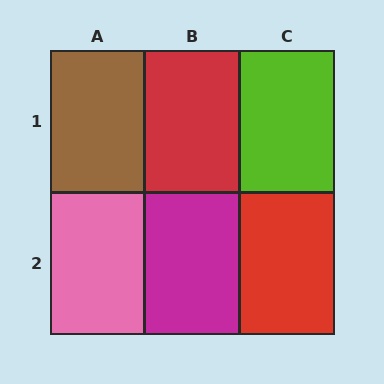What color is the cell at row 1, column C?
Lime.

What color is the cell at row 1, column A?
Brown.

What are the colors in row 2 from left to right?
Pink, magenta, red.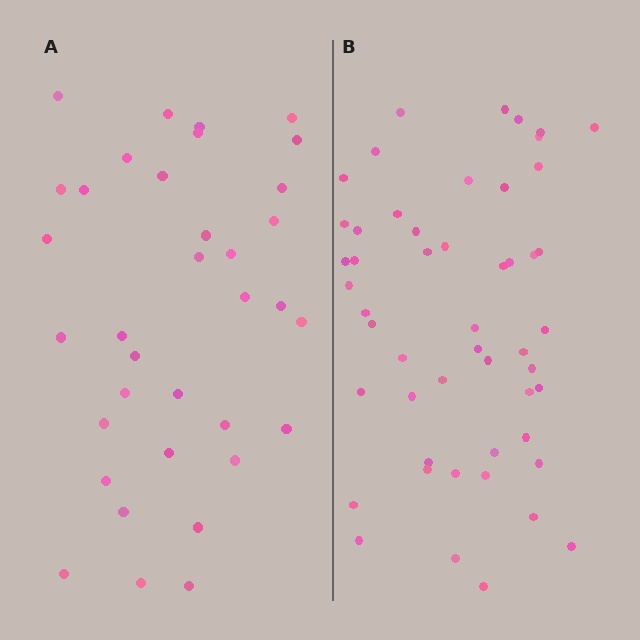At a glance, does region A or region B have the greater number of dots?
Region B (the right region) has more dots.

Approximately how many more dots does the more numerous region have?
Region B has approximately 15 more dots than region A.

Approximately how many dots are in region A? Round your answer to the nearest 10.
About 40 dots. (The exact count is 35, which rounds to 40.)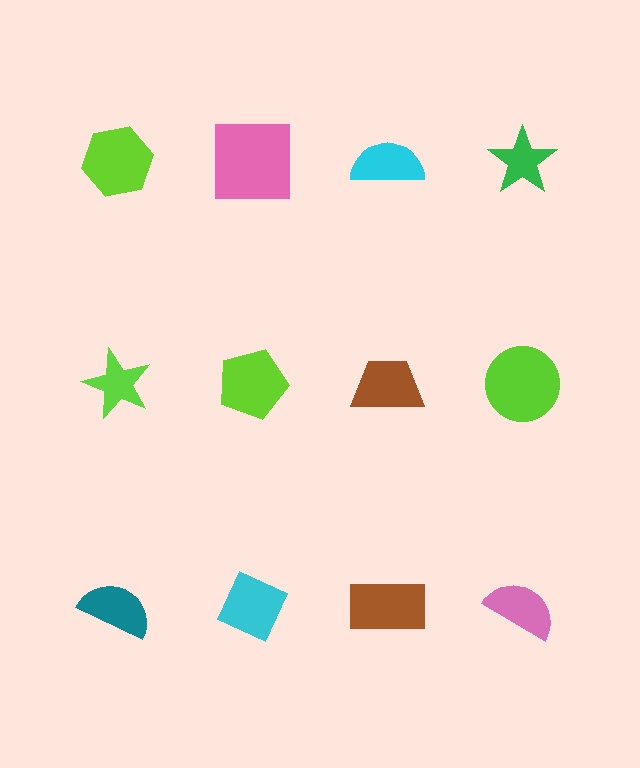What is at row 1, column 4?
A green star.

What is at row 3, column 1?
A teal semicircle.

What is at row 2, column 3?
A brown trapezoid.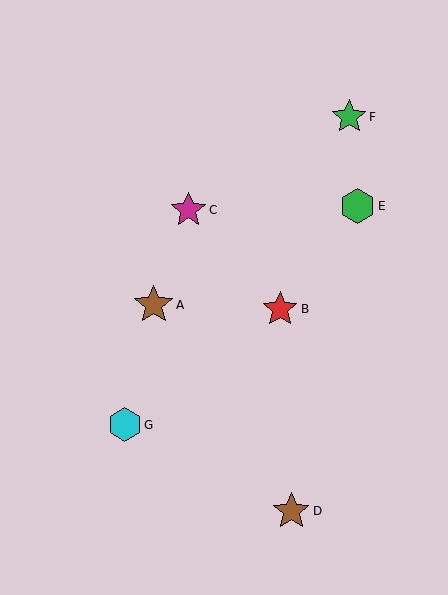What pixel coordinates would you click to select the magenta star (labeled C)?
Click at (188, 210) to select the magenta star C.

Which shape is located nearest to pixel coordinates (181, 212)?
The magenta star (labeled C) at (188, 210) is nearest to that location.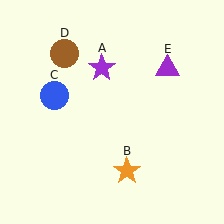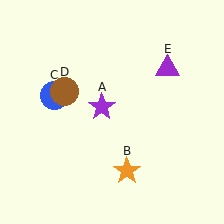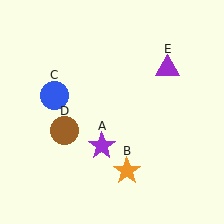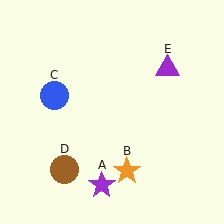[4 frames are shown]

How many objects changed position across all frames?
2 objects changed position: purple star (object A), brown circle (object D).